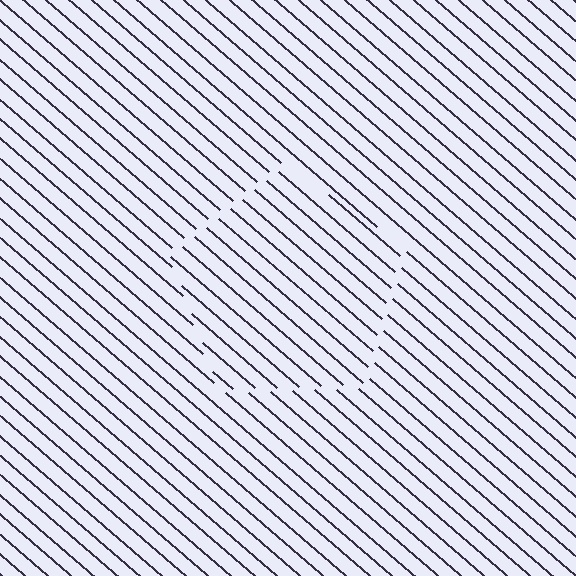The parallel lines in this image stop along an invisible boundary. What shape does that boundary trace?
An illusory pentagon. The interior of the shape contains the same grating, shifted by half a period — the contour is defined by the phase discontinuity where line-ends from the inner and outer gratings abut.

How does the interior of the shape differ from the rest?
The interior of the shape contains the same grating, shifted by half a period — the contour is defined by the phase discontinuity where line-ends from the inner and outer gratings abut.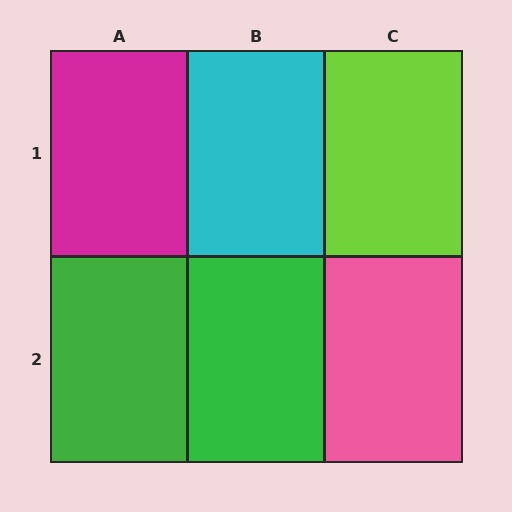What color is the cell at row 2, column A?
Green.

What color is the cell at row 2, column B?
Green.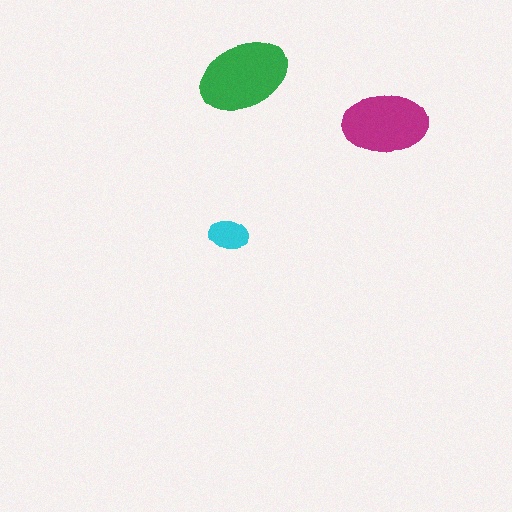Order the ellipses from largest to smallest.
the green one, the magenta one, the cyan one.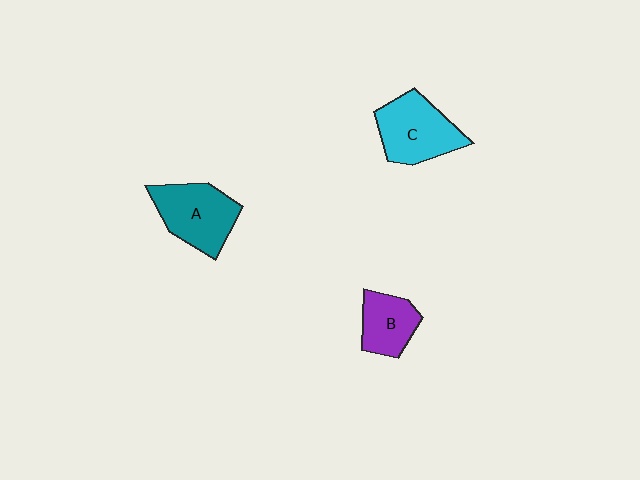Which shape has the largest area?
Shape C (cyan).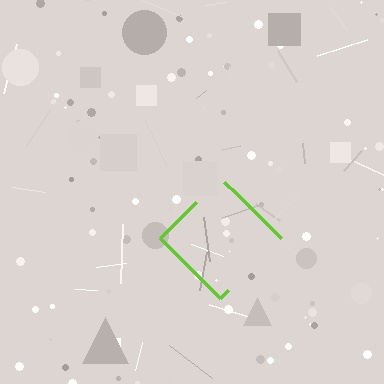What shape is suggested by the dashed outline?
The dashed outline suggests a diamond.